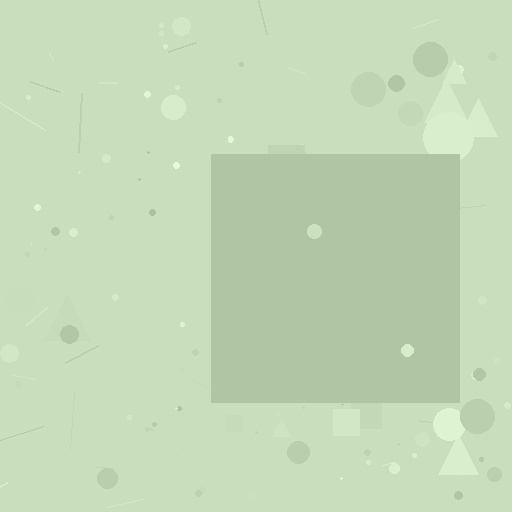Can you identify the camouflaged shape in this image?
The camouflaged shape is a square.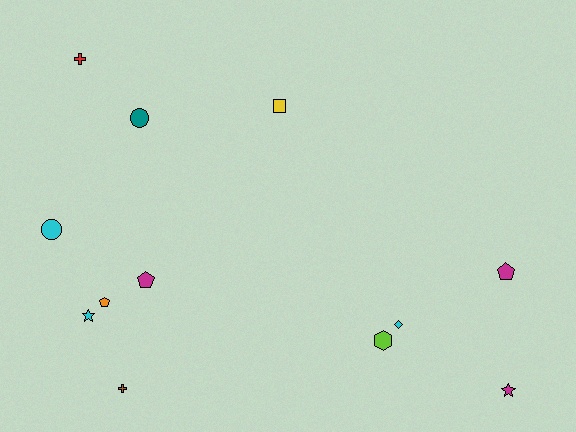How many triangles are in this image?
There are no triangles.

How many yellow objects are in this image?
There is 1 yellow object.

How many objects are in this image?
There are 12 objects.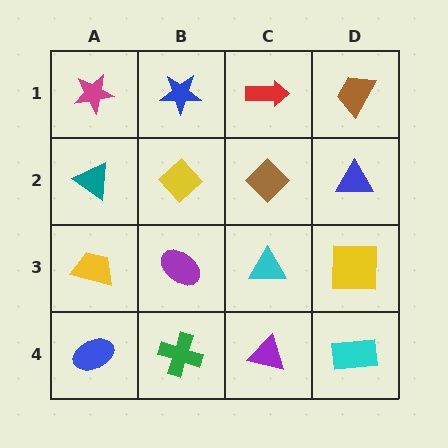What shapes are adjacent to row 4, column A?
A yellow trapezoid (row 3, column A), a green cross (row 4, column B).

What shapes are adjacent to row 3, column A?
A teal triangle (row 2, column A), a blue ellipse (row 4, column A), a purple ellipse (row 3, column B).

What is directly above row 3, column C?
A brown diamond.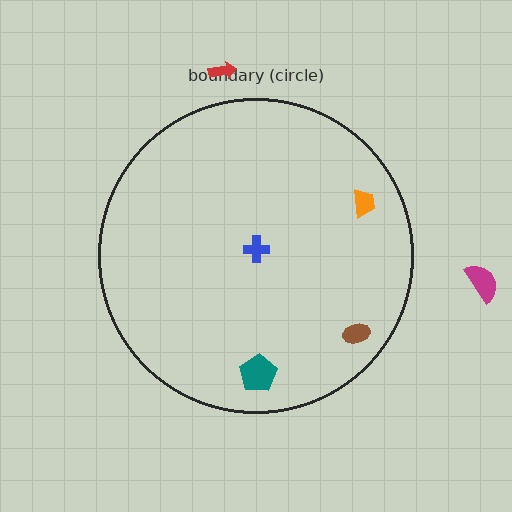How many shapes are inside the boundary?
4 inside, 2 outside.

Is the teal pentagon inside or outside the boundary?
Inside.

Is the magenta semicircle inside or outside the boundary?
Outside.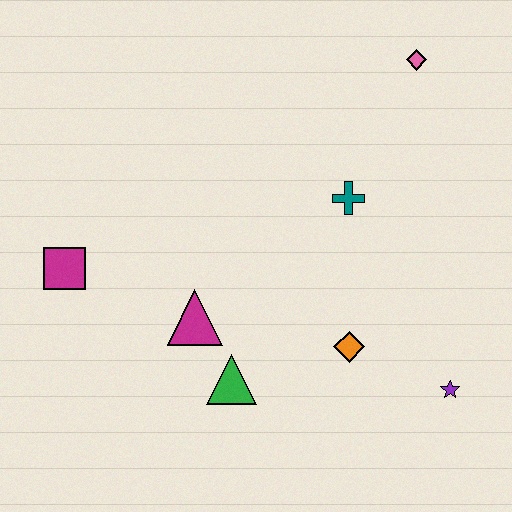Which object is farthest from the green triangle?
The pink diamond is farthest from the green triangle.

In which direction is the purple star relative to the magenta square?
The purple star is to the right of the magenta square.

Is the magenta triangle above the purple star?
Yes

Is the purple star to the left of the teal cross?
No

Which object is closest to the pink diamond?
The teal cross is closest to the pink diamond.